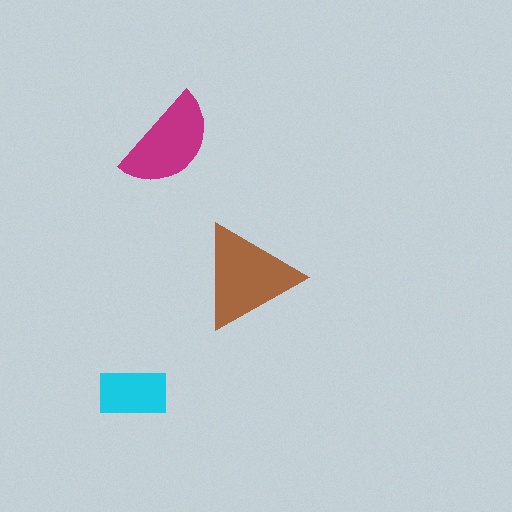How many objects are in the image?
There are 3 objects in the image.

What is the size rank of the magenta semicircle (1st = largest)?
2nd.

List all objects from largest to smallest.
The brown triangle, the magenta semicircle, the cyan rectangle.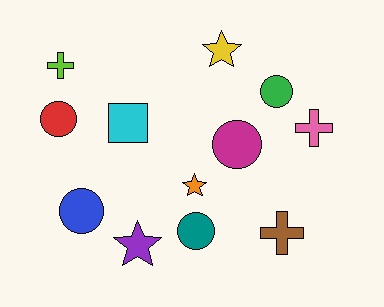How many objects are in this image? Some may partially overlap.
There are 12 objects.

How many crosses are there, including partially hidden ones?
There are 3 crosses.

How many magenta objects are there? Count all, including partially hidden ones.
There is 1 magenta object.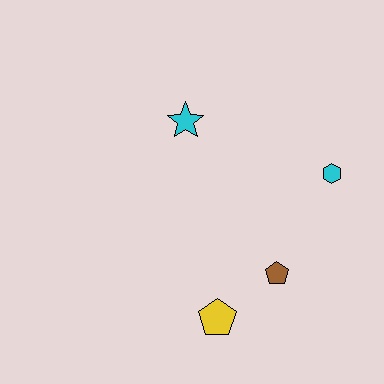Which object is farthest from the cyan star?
The yellow pentagon is farthest from the cyan star.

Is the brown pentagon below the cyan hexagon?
Yes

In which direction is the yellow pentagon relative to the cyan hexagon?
The yellow pentagon is below the cyan hexagon.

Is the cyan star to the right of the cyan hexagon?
No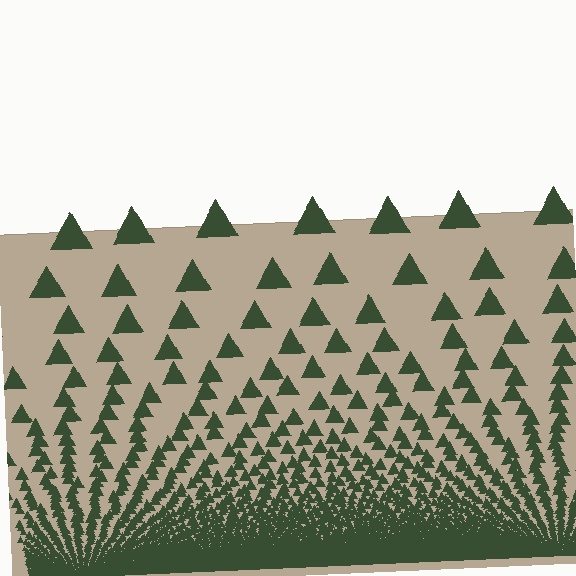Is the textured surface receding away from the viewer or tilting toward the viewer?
The surface appears to tilt toward the viewer. Texture elements get larger and sparser toward the top.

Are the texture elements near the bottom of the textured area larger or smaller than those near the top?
Smaller. The gradient is inverted — elements near the bottom are smaller and denser.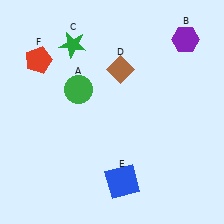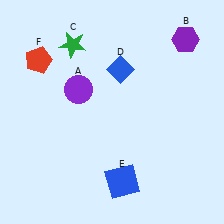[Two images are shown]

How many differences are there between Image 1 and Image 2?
There are 2 differences between the two images.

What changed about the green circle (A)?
In Image 1, A is green. In Image 2, it changed to purple.